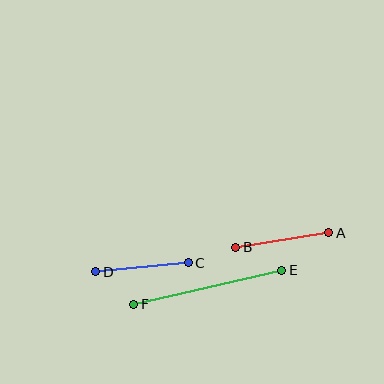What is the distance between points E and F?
The distance is approximately 152 pixels.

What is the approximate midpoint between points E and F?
The midpoint is at approximately (208, 287) pixels.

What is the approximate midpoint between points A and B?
The midpoint is at approximately (282, 240) pixels.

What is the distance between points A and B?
The distance is approximately 94 pixels.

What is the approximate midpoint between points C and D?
The midpoint is at approximately (142, 267) pixels.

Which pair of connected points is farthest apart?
Points E and F are farthest apart.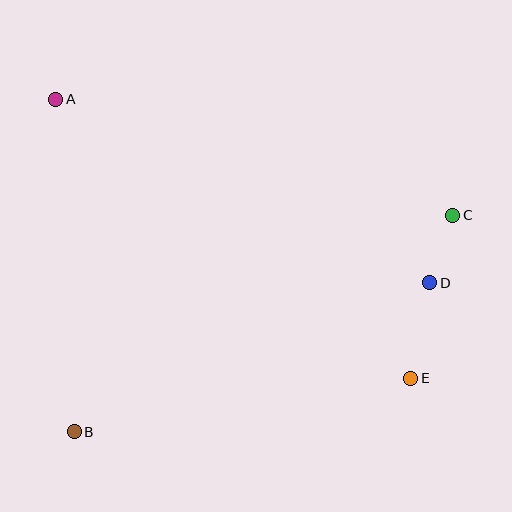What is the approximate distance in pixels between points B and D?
The distance between B and D is approximately 386 pixels.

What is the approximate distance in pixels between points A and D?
The distance between A and D is approximately 417 pixels.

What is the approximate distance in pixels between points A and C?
The distance between A and C is approximately 414 pixels.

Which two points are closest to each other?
Points C and D are closest to each other.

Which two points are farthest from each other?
Points A and E are farthest from each other.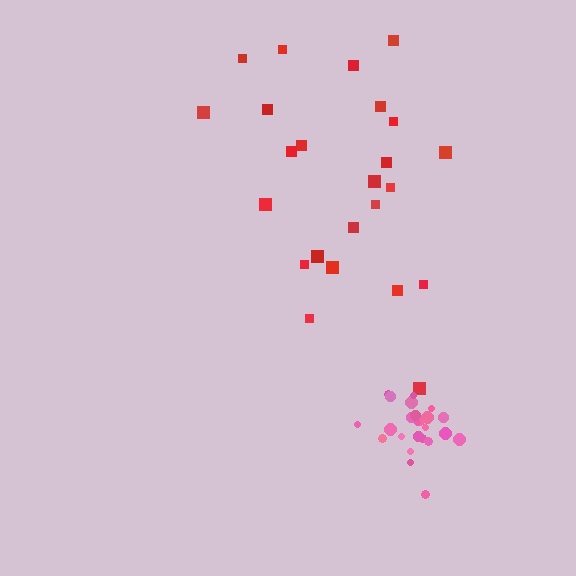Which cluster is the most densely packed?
Pink.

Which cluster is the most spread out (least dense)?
Red.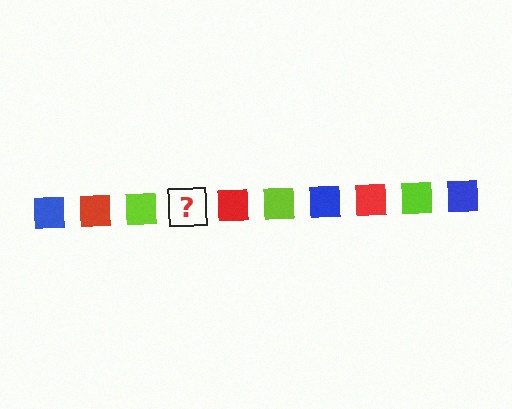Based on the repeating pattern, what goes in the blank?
The blank should be a blue square.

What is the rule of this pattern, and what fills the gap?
The rule is that the pattern cycles through blue, red, lime squares. The gap should be filled with a blue square.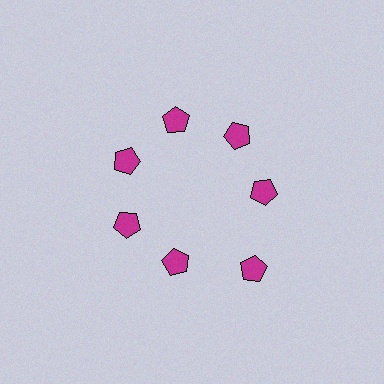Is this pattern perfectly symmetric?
No. The 7 magenta pentagons are arranged in a ring, but one element near the 5 o'clock position is pushed outward from the center, breaking the 7-fold rotational symmetry.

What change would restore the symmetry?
The symmetry would be restored by moving it inward, back onto the ring so that all 7 pentagons sit at equal angles and equal distance from the center.